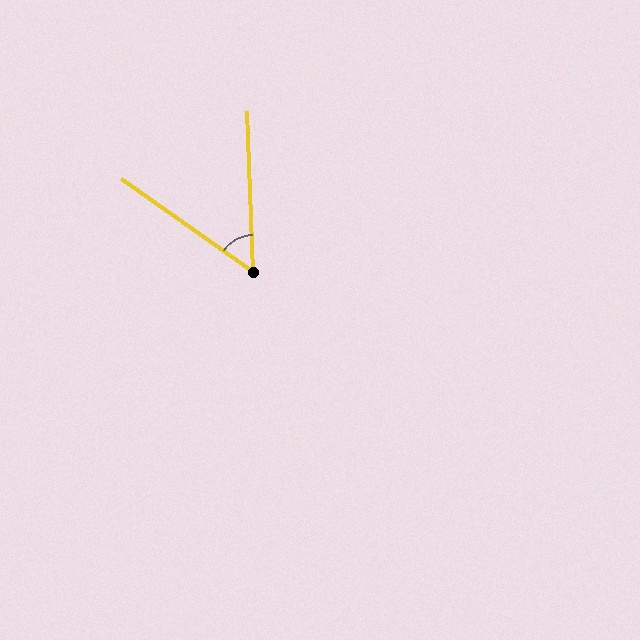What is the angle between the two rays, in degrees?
Approximately 53 degrees.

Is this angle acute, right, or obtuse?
It is acute.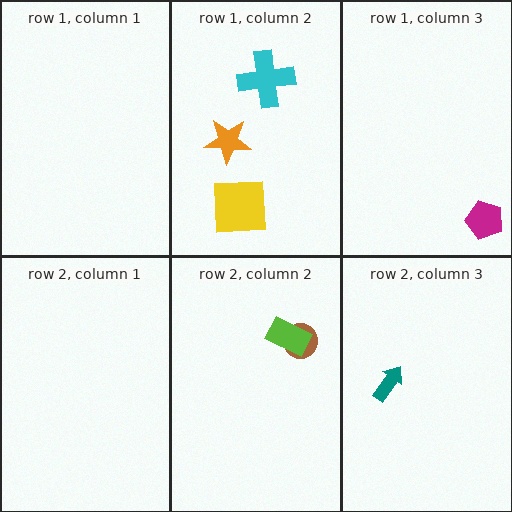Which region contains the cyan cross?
The row 1, column 2 region.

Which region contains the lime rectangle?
The row 2, column 2 region.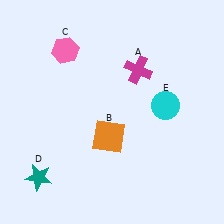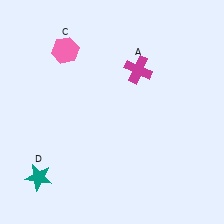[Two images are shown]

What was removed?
The orange square (B), the cyan circle (E) were removed in Image 2.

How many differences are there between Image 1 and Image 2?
There are 2 differences between the two images.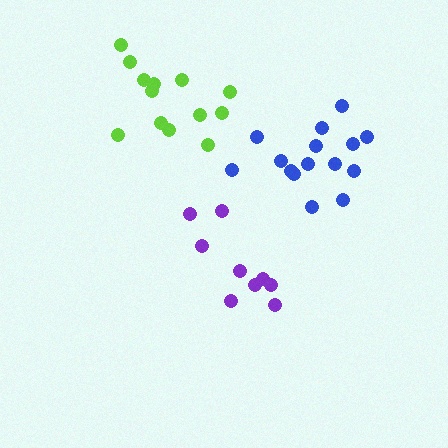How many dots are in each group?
Group 1: 9 dots, Group 2: 13 dots, Group 3: 15 dots (37 total).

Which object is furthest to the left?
The lime cluster is leftmost.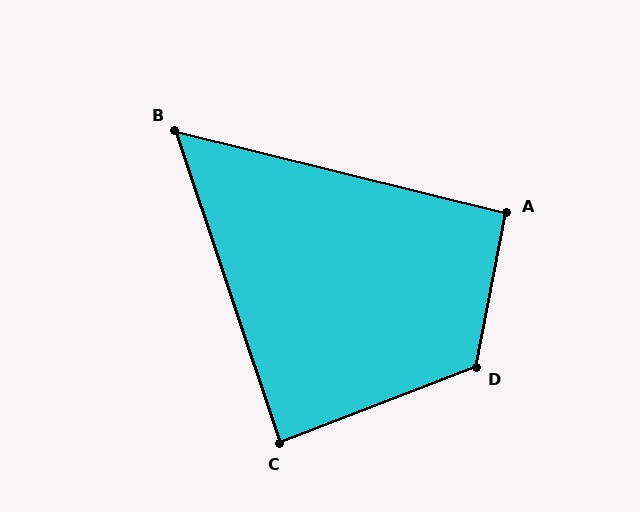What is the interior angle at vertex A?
Approximately 93 degrees (approximately right).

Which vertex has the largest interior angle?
D, at approximately 122 degrees.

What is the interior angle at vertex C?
Approximately 87 degrees (approximately right).